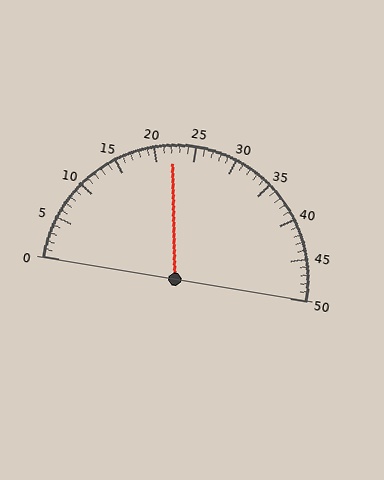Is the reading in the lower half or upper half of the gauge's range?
The reading is in the lower half of the range (0 to 50).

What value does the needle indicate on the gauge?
The needle indicates approximately 22.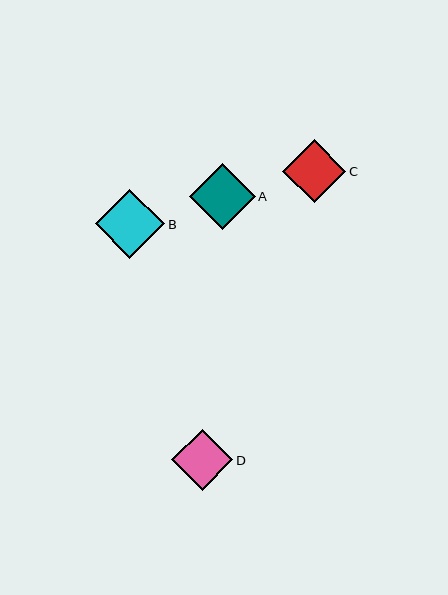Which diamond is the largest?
Diamond B is the largest with a size of approximately 69 pixels.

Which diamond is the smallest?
Diamond D is the smallest with a size of approximately 62 pixels.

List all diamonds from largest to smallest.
From largest to smallest: B, A, C, D.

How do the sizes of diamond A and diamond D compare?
Diamond A and diamond D are approximately the same size.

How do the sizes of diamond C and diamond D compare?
Diamond C and diamond D are approximately the same size.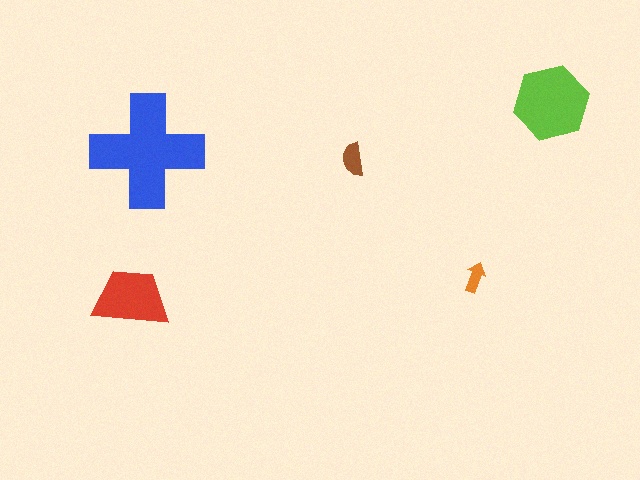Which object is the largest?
The blue cross.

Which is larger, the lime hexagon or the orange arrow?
The lime hexagon.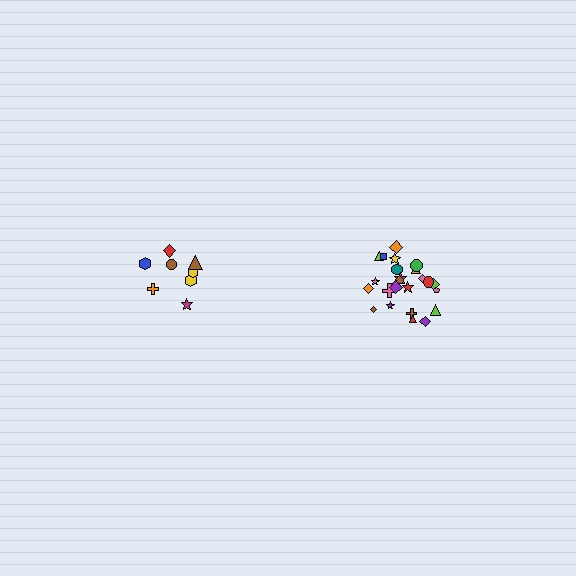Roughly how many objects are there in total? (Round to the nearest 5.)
Roughly 35 objects in total.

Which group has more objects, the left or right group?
The right group.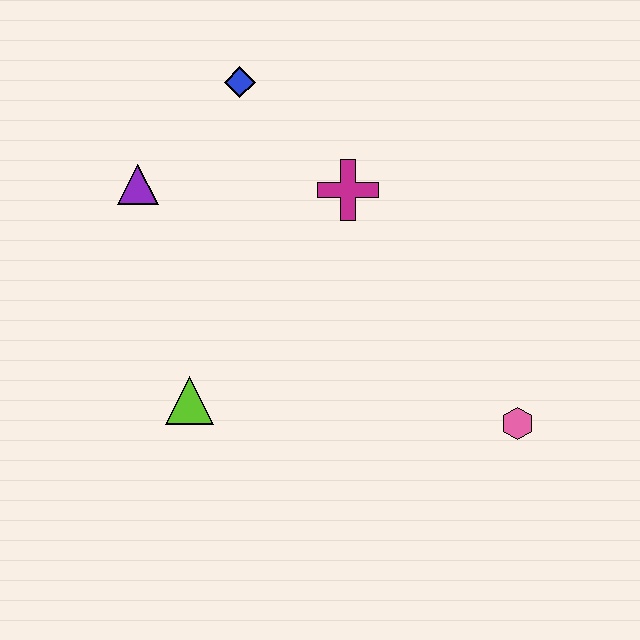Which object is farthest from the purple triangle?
The pink hexagon is farthest from the purple triangle.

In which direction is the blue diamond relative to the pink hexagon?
The blue diamond is above the pink hexagon.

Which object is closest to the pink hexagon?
The magenta cross is closest to the pink hexagon.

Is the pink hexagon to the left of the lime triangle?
No